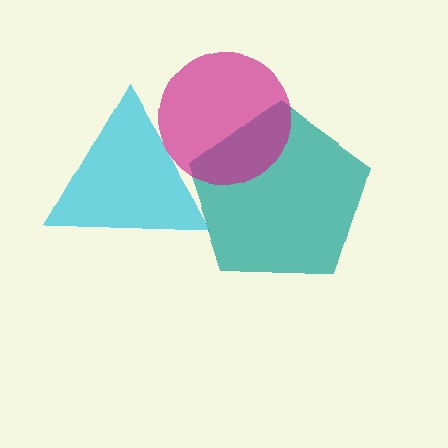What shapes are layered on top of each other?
The layered shapes are: a cyan triangle, a teal pentagon, a magenta circle.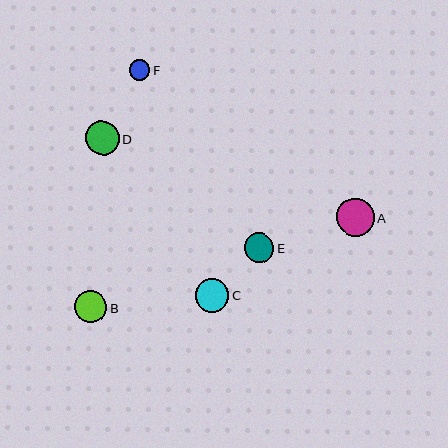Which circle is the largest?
Circle A is the largest with a size of approximately 38 pixels.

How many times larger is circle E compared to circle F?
Circle E is approximately 1.4 times the size of circle F.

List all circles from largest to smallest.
From largest to smallest: A, D, C, B, E, F.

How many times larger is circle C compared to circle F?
Circle C is approximately 1.6 times the size of circle F.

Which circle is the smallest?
Circle F is the smallest with a size of approximately 21 pixels.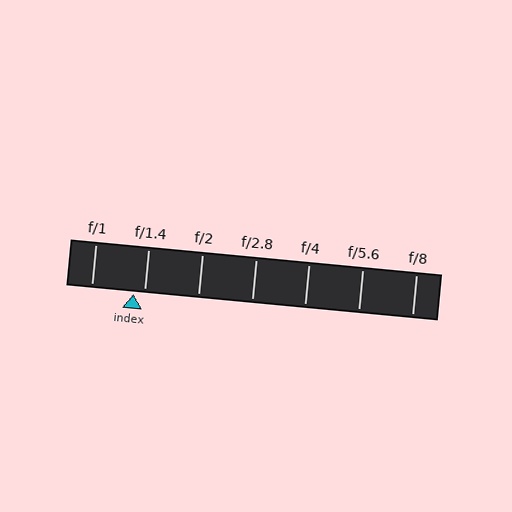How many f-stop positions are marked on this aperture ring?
There are 7 f-stop positions marked.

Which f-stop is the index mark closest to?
The index mark is closest to f/1.4.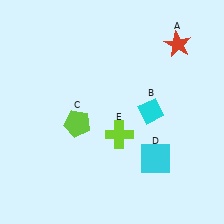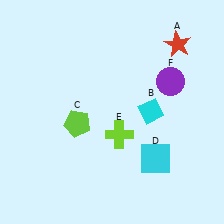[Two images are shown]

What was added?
A purple circle (F) was added in Image 2.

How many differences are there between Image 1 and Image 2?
There is 1 difference between the two images.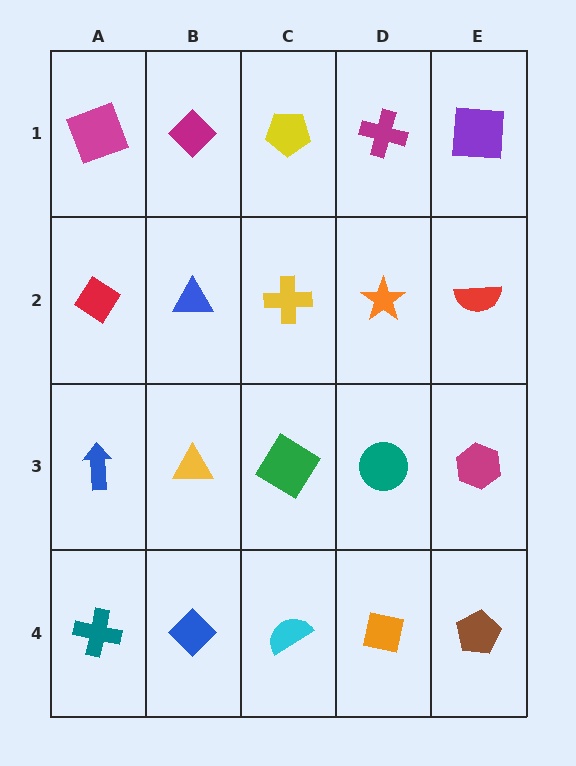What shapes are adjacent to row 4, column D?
A teal circle (row 3, column D), a cyan semicircle (row 4, column C), a brown pentagon (row 4, column E).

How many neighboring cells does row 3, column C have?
4.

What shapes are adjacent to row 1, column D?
An orange star (row 2, column D), a yellow pentagon (row 1, column C), a purple square (row 1, column E).